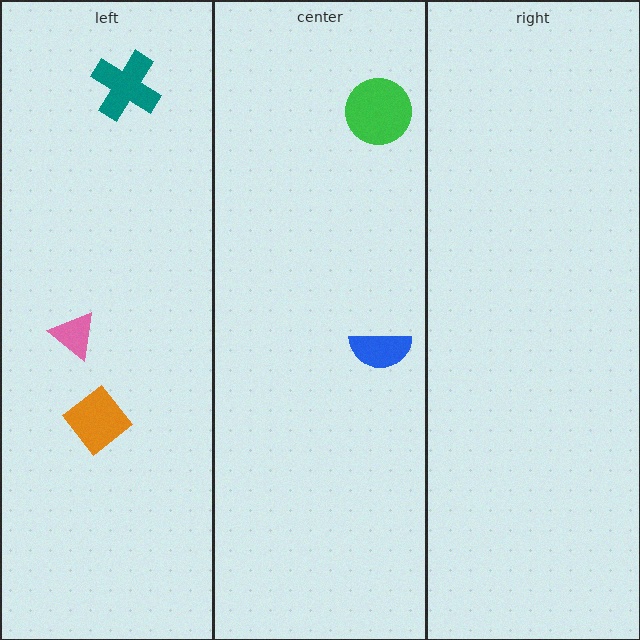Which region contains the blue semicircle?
The center region.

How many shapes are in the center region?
2.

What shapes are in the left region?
The orange diamond, the teal cross, the pink triangle.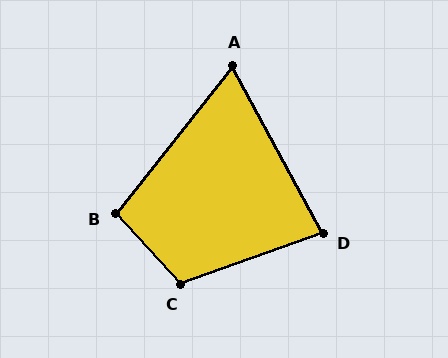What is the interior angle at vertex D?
Approximately 81 degrees (acute).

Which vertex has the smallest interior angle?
A, at approximately 67 degrees.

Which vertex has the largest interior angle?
C, at approximately 113 degrees.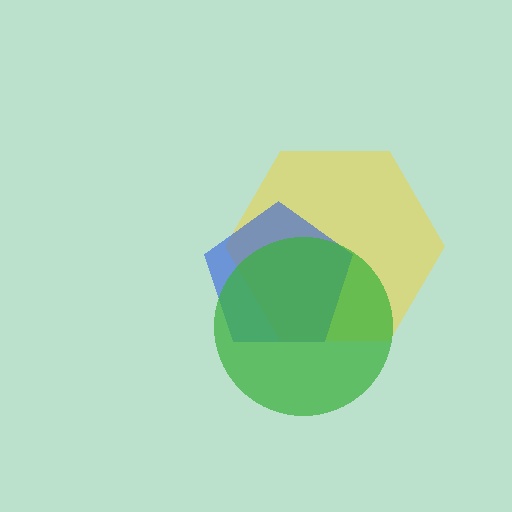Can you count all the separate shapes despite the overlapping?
Yes, there are 3 separate shapes.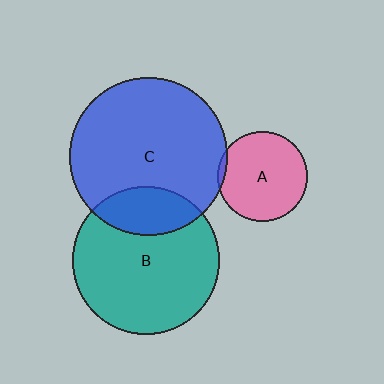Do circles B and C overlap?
Yes.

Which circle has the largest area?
Circle C (blue).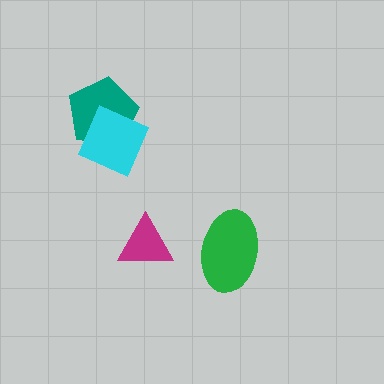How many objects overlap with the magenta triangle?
0 objects overlap with the magenta triangle.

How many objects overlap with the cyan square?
1 object overlaps with the cyan square.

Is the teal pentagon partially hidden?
Yes, it is partially covered by another shape.